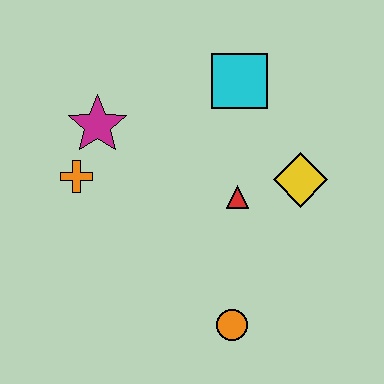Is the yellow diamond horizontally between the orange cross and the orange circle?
No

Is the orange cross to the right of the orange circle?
No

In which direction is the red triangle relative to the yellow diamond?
The red triangle is to the left of the yellow diamond.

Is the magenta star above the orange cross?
Yes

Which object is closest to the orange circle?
The red triangle is closest to the orange circle.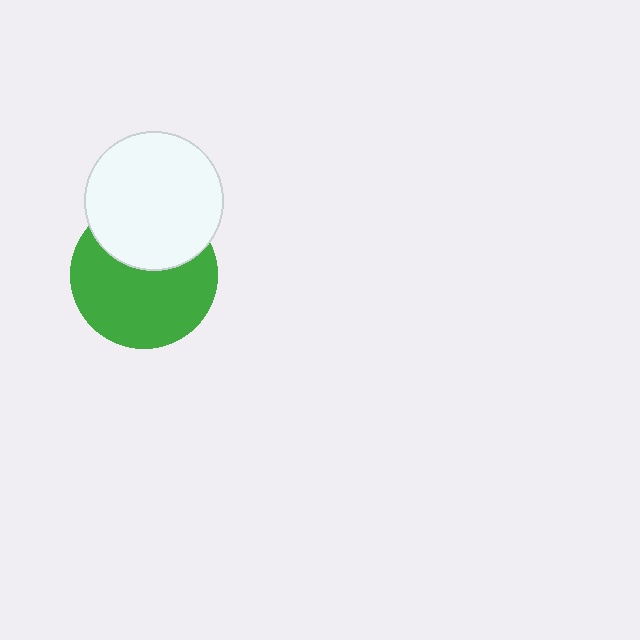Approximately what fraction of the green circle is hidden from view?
Roughly 35% of the green circle is hidden behind the white circle.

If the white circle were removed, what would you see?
You would see the complete green circle.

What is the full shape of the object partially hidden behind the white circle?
The partially hidden object is a green circle.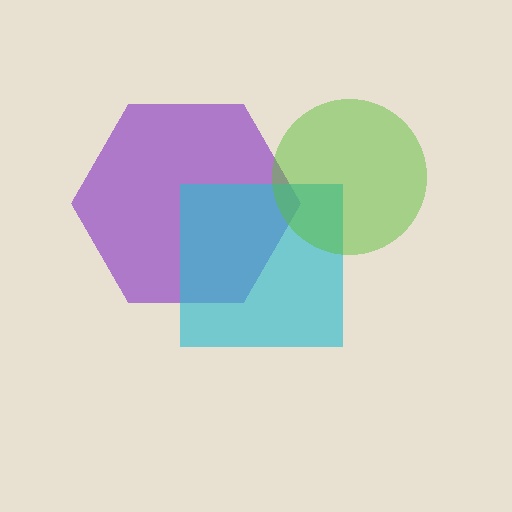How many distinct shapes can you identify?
There are 3 distinct shapes: a purple hexagon, a cyan square, a lime circle.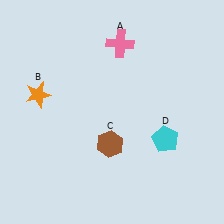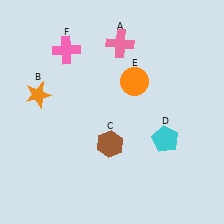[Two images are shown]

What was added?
An orange circle (E), a pink cross (F) were added in Image 2.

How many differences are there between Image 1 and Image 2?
There are 2 differences between the two images.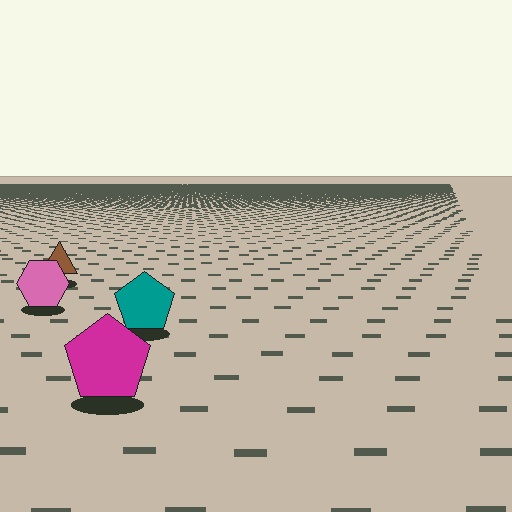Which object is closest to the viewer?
The magenta pentagon is closest. The texture marks near it are larger and more spread out.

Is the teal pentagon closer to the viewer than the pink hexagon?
Yes. The teal pentagon is closer — you can tell from the texture gradient: the ground texture is coarser near it.